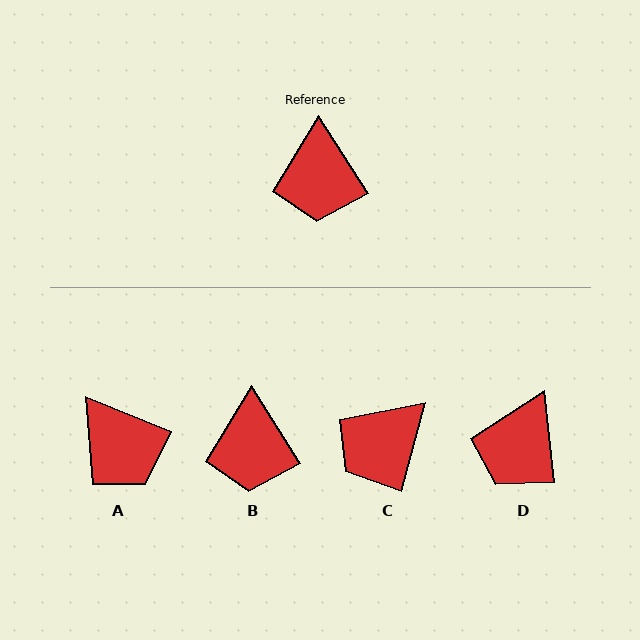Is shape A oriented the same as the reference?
No, it is off by about 36 degrees.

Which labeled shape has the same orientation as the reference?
B.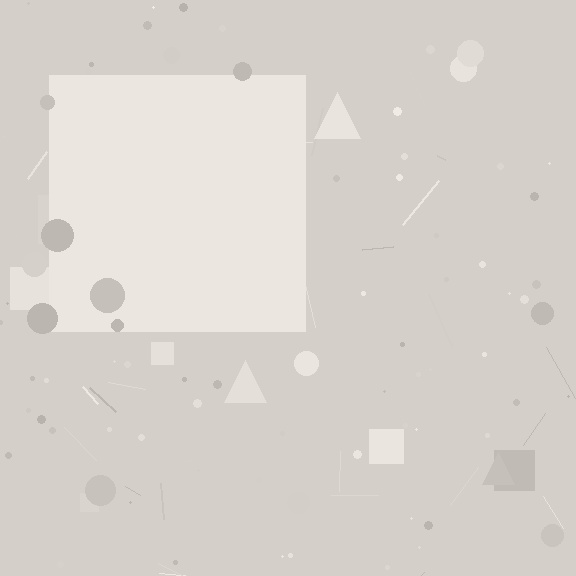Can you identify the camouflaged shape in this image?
The camouflaged shape is a square.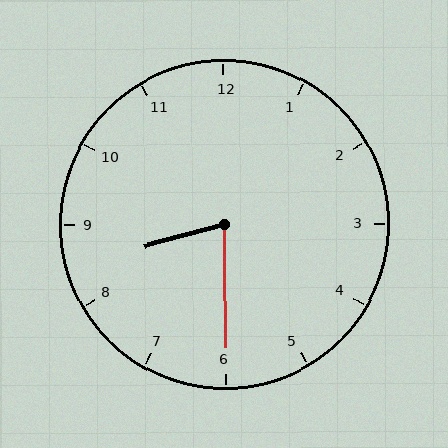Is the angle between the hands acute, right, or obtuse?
It is acute.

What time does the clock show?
8:30.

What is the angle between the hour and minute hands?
Approximately 75 degrees.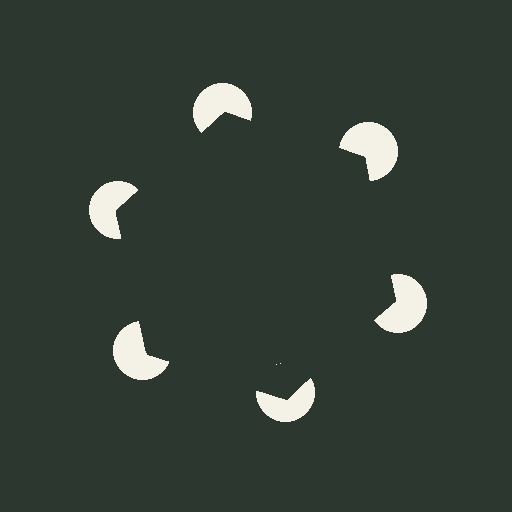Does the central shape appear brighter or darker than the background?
It typically appears slightly darker than the background, even though no actual brightness change is drawn.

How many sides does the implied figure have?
6 sides.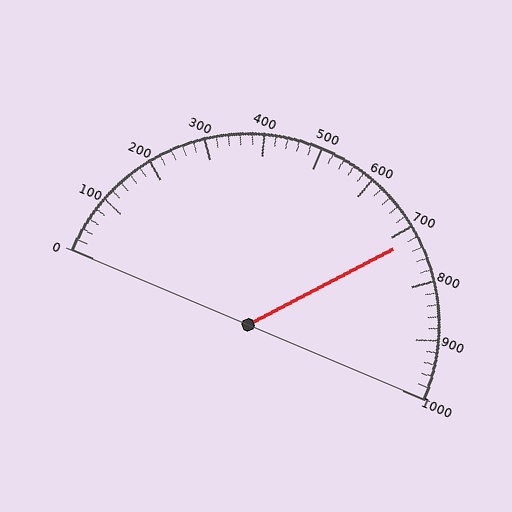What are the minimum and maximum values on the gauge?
The gauge ranges from 0 to 1000.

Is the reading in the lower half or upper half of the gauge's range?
The reading is in the upper half of the range (0 to 1000).